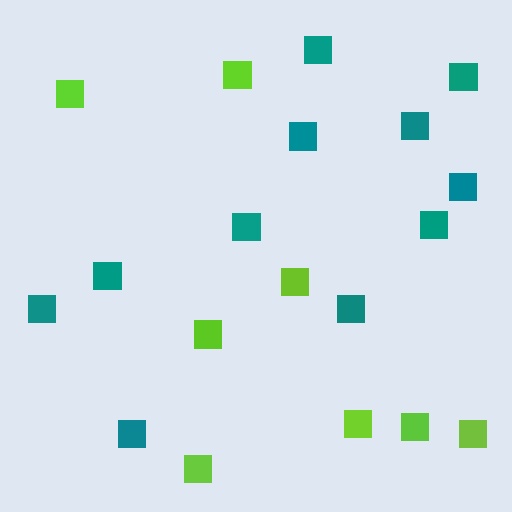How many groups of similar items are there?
There are 2 groups: one group of teal squares (11) and one group of lime squares (8).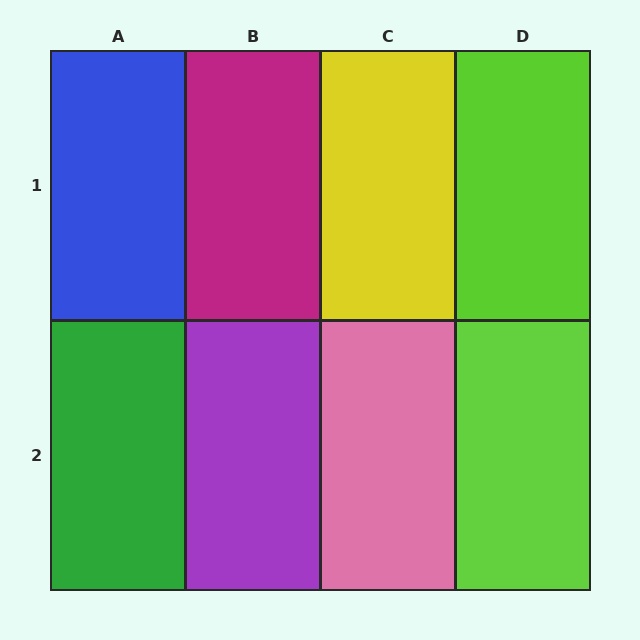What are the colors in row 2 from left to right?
Green, purple, pink, lime.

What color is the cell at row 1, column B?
Magenta.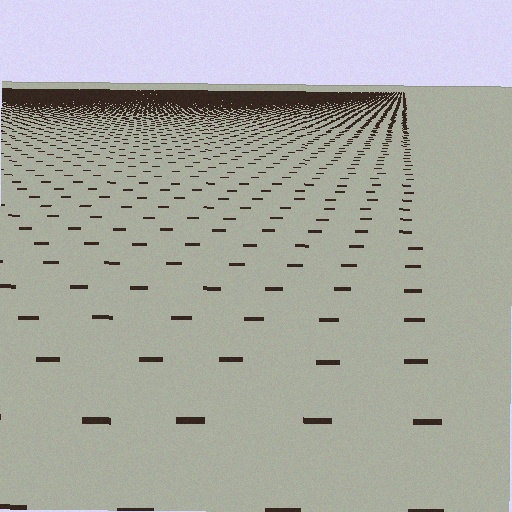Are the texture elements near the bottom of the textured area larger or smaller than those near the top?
Larger. Near the bottom, elements are closer to the viewer and appear at a bigger on-screen size.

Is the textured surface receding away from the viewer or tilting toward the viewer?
The surface is receding away from the viewer. Texture elements get smaller and denser toward the top.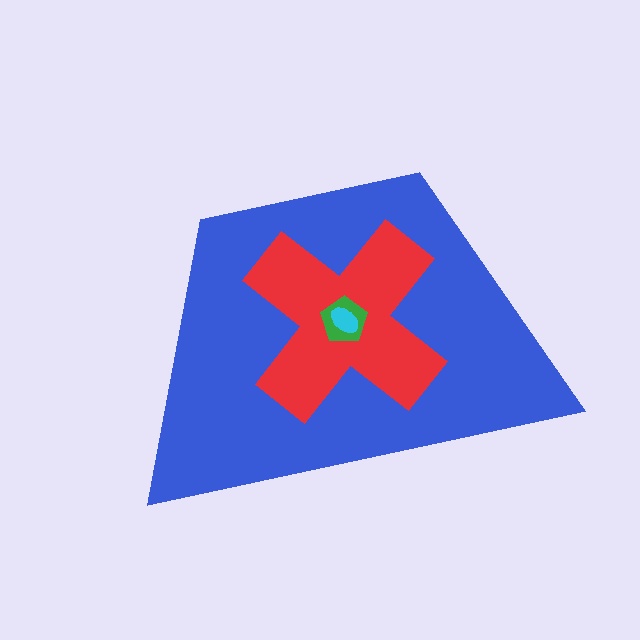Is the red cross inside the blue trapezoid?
Yes.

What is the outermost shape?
The blue trapezoid.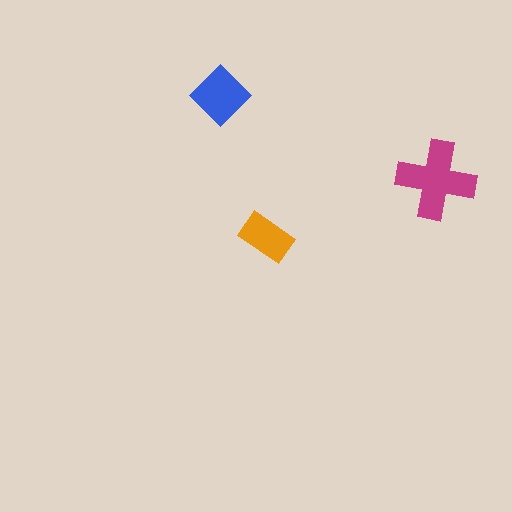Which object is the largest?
The magenta cross.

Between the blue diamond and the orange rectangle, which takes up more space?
The blue diamond.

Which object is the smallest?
The orange rectangle.